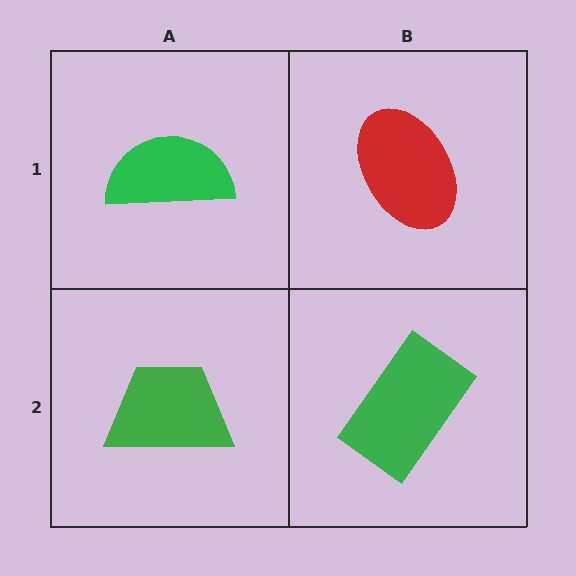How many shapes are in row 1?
2 shapes.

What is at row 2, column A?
A green trapezoid.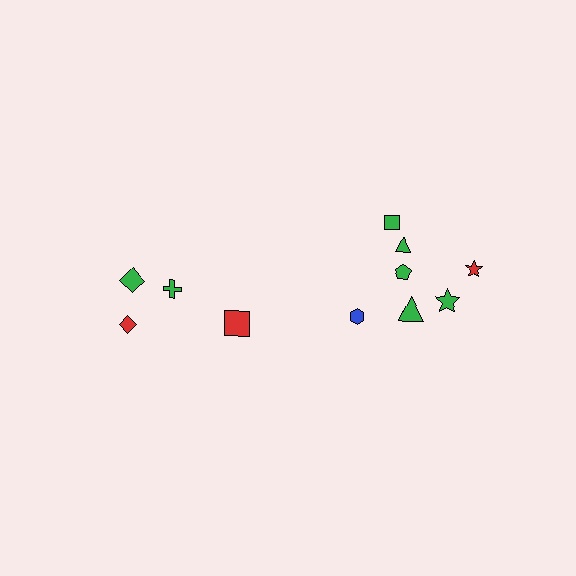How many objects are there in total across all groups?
There are 11 objects.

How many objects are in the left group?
There are 4 objects.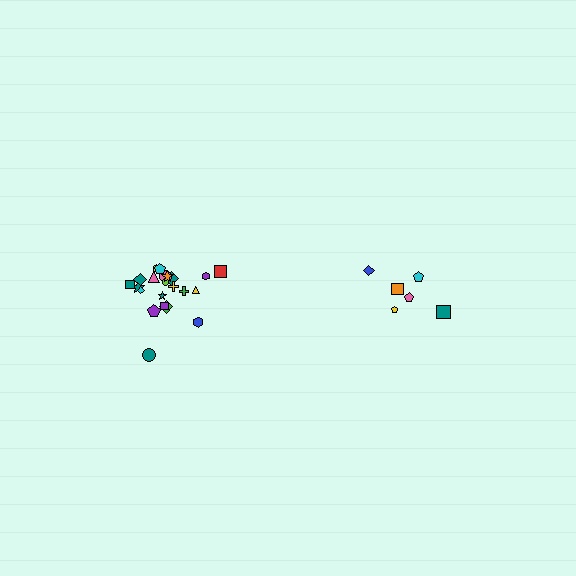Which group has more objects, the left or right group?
The left group.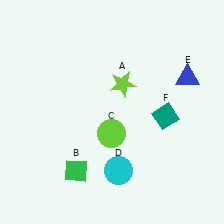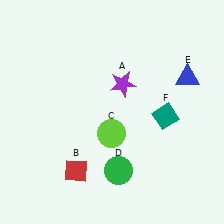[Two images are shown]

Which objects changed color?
A changed from lime to purple. B changed from green to red. D changed from cyan to green.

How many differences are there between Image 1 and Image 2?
There are 3 differences between the two images.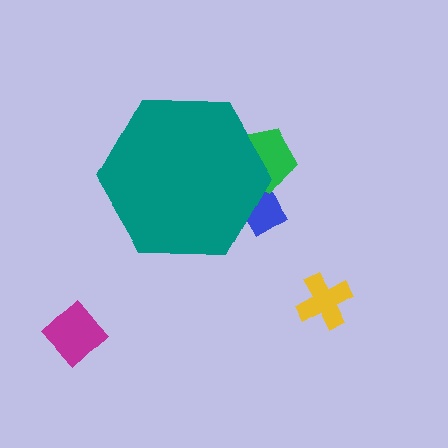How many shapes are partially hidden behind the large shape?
2 shapes are partially hidden.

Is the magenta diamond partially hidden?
No, the magenta diamond is fully visible.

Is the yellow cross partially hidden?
No, the yellow cross is fully visible.